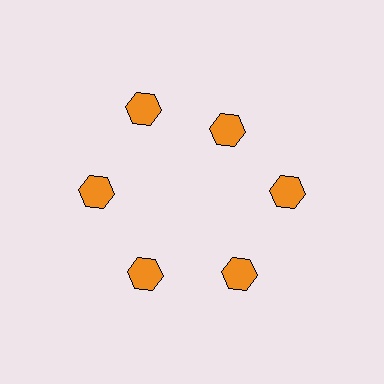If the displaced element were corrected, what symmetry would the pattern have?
It would have 6-fold rotational symmetry — the pattern would map onto itself every 60 degrees.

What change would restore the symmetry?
The symmetry would be restored by moving it outward, back onto the ring so that all 6 hexagons sit at equal angles and equal distance from the center.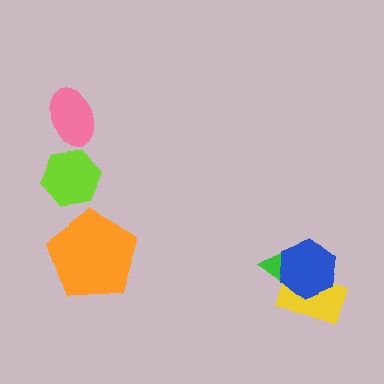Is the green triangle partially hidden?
Yes, it is partially covered by another shape.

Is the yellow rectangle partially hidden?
Yes, it is partially covered by another shape.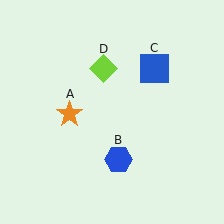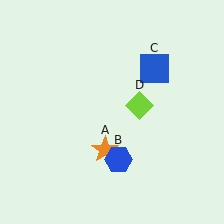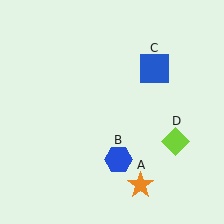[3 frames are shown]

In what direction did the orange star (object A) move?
The orange star (object A) moved down and to the right.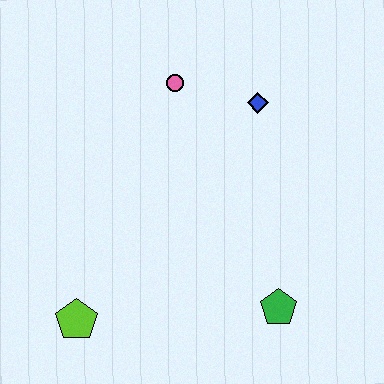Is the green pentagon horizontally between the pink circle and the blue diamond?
No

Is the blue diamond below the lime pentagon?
No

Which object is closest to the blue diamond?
The pink circle is closest to the blue diamond.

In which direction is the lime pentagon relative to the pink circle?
The lime pentagon is below the pink circle.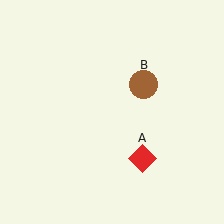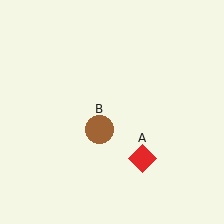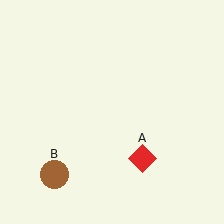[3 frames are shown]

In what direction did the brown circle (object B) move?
The brown circle (object B) moved down and to the left.